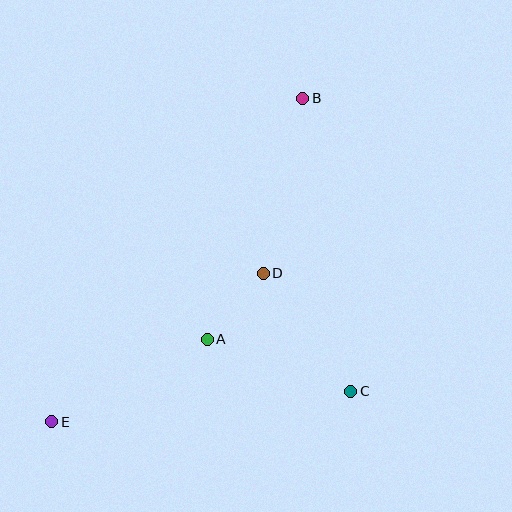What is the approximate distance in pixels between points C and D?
The distance between C and D is approximately 147 pixels.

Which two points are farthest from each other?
Points B and E are farthest from each other.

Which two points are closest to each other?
Points A and D are closest to each other.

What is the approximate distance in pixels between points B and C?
The distance between B and C is approximately 297 pixels.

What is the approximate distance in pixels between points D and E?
The distance between D and E is approximately 258 pixels.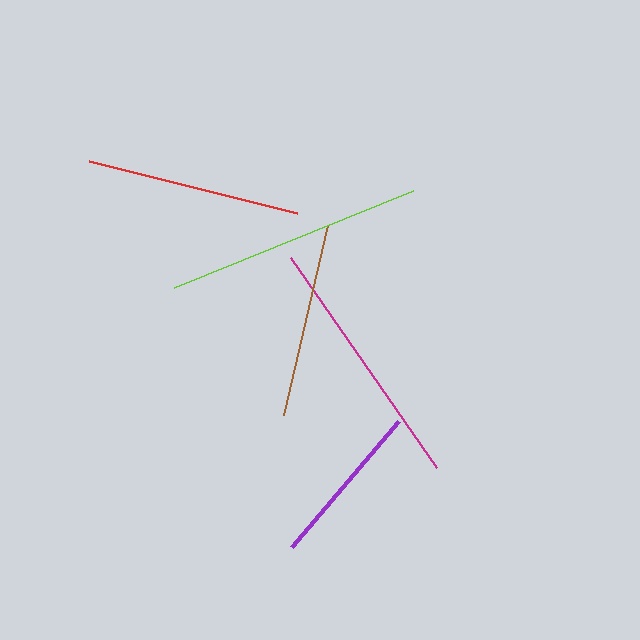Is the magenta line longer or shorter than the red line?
The magenta line is longer than the red line.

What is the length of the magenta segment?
The magenta segment is approximately 256 pixels long.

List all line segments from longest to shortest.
From longest to shortest: lime, magenta, red, brown, purple.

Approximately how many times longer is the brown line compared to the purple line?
The brown line is approximately 1.2 times the length of the purple line.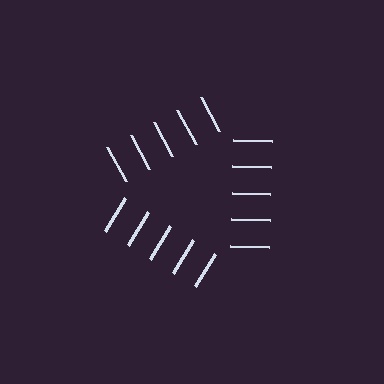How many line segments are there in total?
15 — 5 along each of the 3 edges.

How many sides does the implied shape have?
3 sides — the line-ends trace a triangle.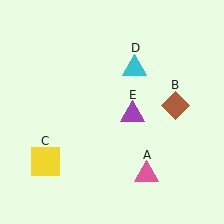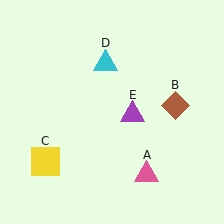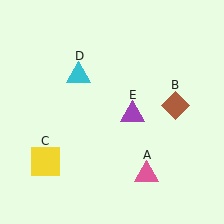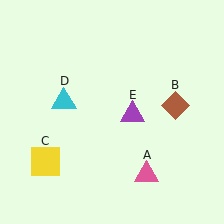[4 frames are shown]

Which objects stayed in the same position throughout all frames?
Pink triangle (object A) and brown diamond (object B) and yellow square (object C) and purple triangle (object E) remained stationary.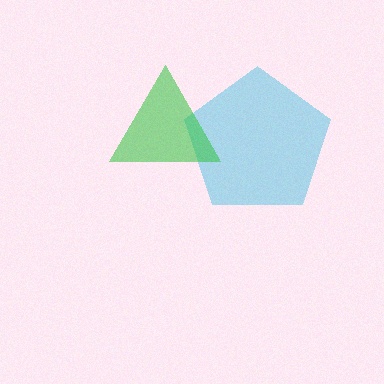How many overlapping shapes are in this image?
There are 2 overlapping shapes in the image.